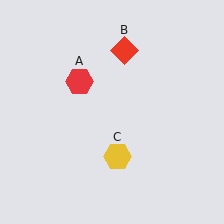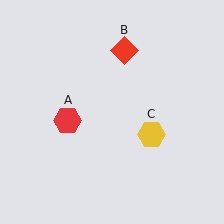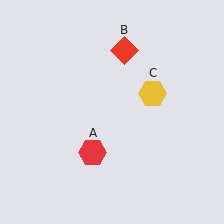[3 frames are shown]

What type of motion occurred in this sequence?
The red hexagon (object A), yellow hexagon (object C) rotated counterclockwise around the center of the scene.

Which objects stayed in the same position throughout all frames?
Red diamond (object B) remained stationary.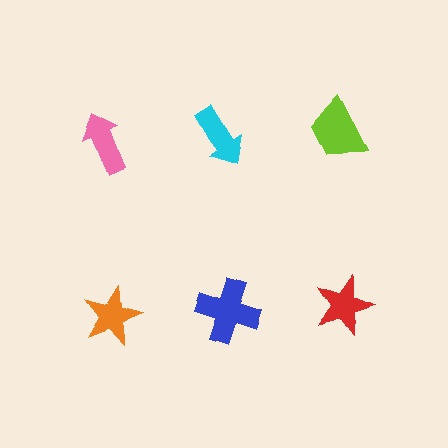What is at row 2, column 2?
A blue cross.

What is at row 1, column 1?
A pink arrow.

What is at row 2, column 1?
An orange star.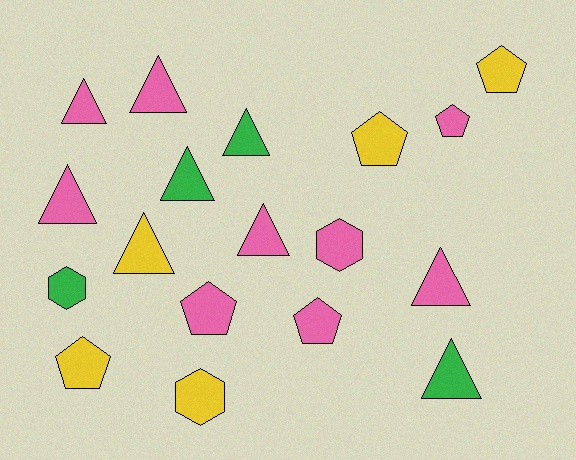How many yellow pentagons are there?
There are 3 yellow pentagons.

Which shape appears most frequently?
Triangle, with 9 objects.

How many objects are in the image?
There are 18 objects.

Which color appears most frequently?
Pink, with 9 objects.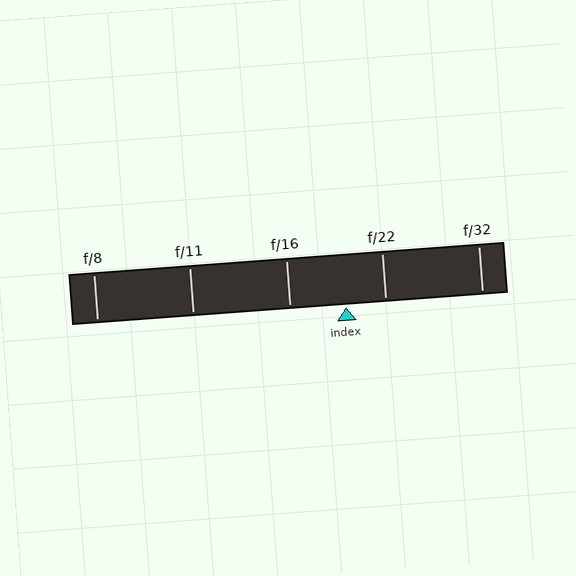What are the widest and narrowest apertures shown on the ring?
The widest aperture shown is f/8 and the narrowest is f/32.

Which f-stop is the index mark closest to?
The index mark is closest to f/22.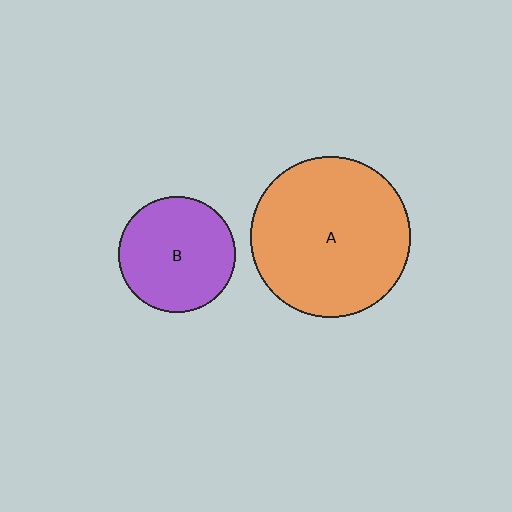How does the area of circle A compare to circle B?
Approximately 1.9 times.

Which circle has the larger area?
Circle A (orange).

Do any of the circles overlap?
No, none of the circles overlap.